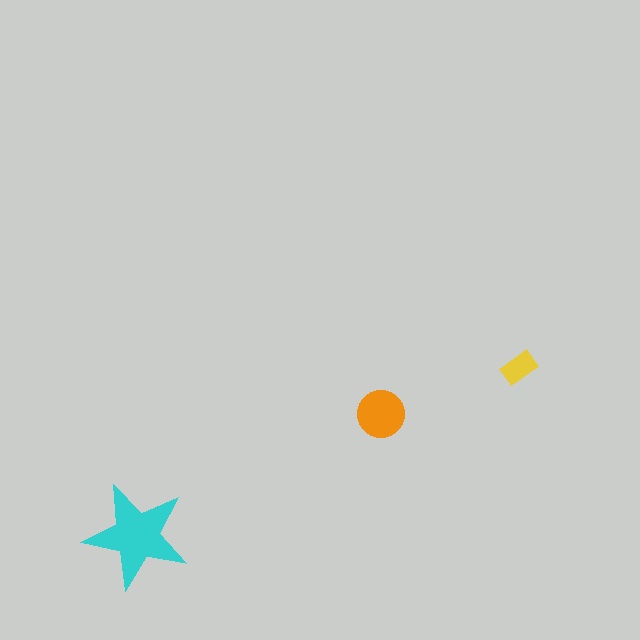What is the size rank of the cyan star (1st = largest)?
1st.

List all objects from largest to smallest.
The cyan star, the orange circle, the yellow rectangle.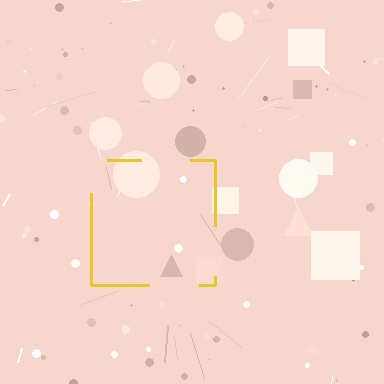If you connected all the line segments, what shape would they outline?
They would outline a square.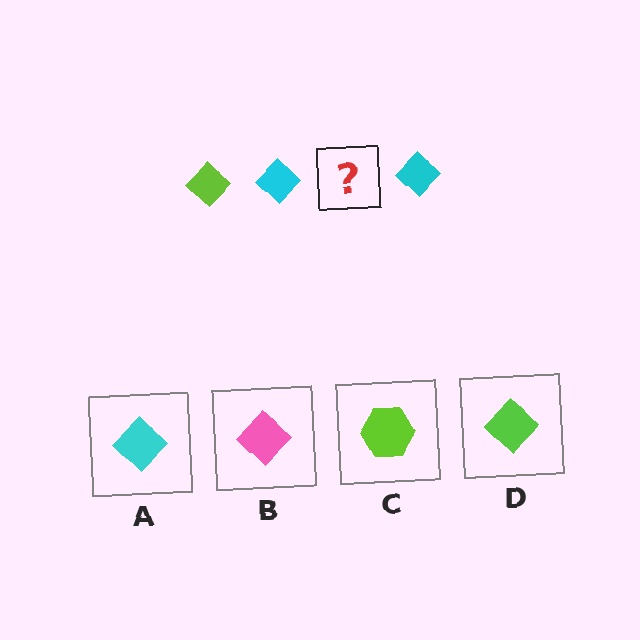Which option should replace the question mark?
Option D.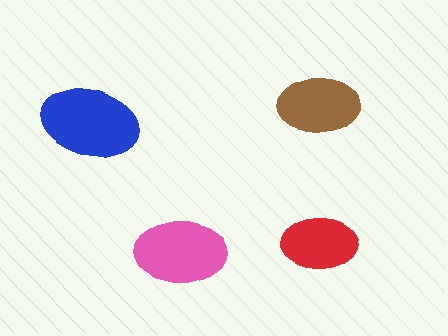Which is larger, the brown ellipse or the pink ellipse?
The pink one.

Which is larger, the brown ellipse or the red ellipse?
The brown one.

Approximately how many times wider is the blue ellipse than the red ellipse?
About 1.5 times wider.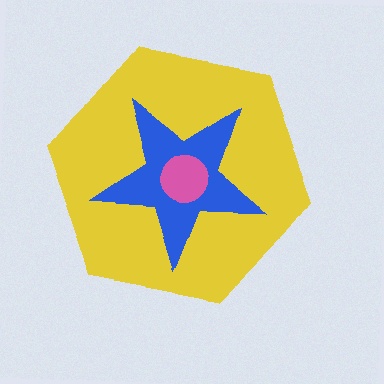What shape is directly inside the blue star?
The pink circle.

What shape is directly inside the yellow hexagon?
The blue star.